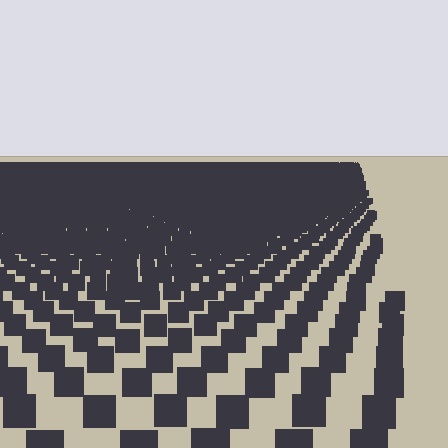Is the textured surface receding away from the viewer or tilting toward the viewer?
The surface is receding away from the viewer. Texture elements get smaller and denser toward the top.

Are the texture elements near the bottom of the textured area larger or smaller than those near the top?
Larger. Near the bottom, elements are closer to the viewer and appear at a bigger on-screen size.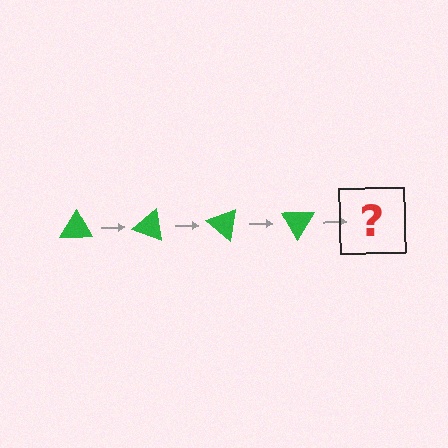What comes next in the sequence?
The next element should be a green triangle rotated 80 degrees.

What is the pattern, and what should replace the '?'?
The pattern is that the triangle rotates 20 degrees each step. The '?' should be a green triangle rotated 80 degrees.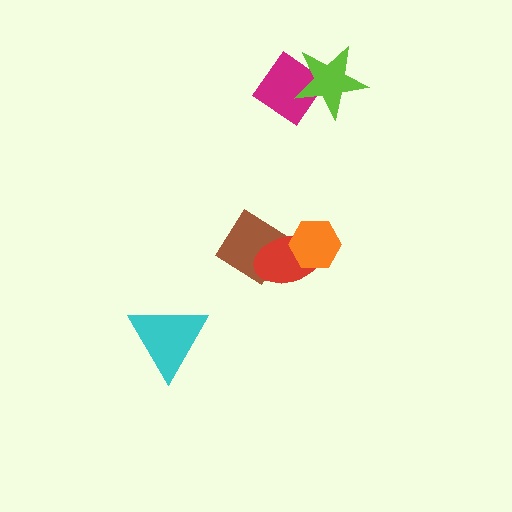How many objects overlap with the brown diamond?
1 object overlaps with the brown diamond.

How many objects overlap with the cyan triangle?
0 objects overlap with the cyan triangle.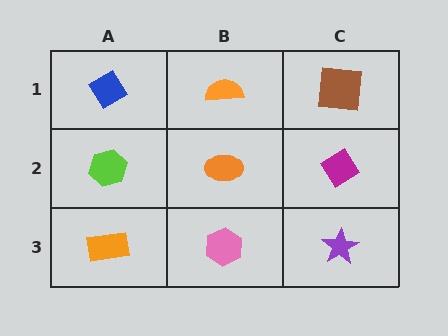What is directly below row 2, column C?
A purple star.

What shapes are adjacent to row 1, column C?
A magenta diamond (row 2, column C), an orange semicircle (row 1, column B).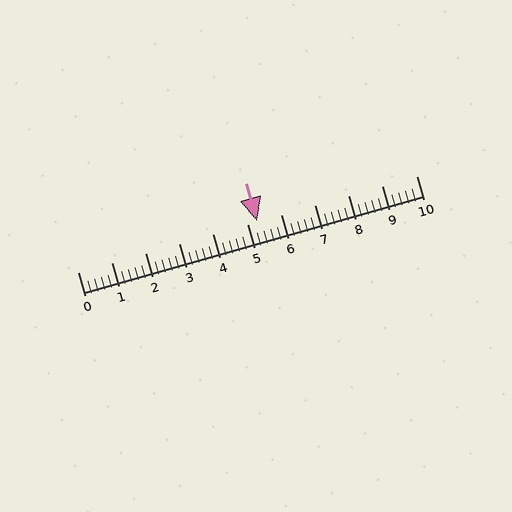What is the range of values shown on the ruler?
The ruler shows values from 0 to 10.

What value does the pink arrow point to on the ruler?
The pink arrow points to approximately 5.3.